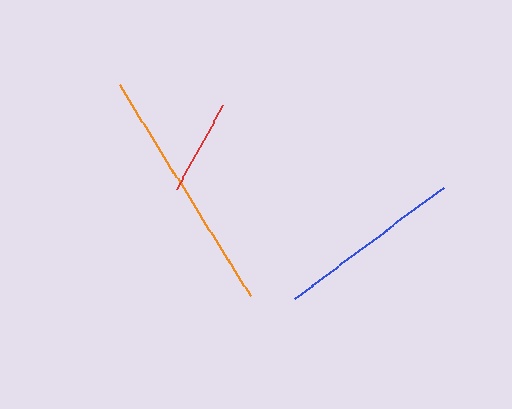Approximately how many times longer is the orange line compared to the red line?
The orange line is approximately 2.6 times the length of the red line.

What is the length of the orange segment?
The orange segment is approximately 249 pixels long.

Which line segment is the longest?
The orange line is the longest at approximately 249 pixels.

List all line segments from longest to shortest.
From longest to shortest: orange, blue, red.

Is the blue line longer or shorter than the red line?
The blue line is longer than the red line.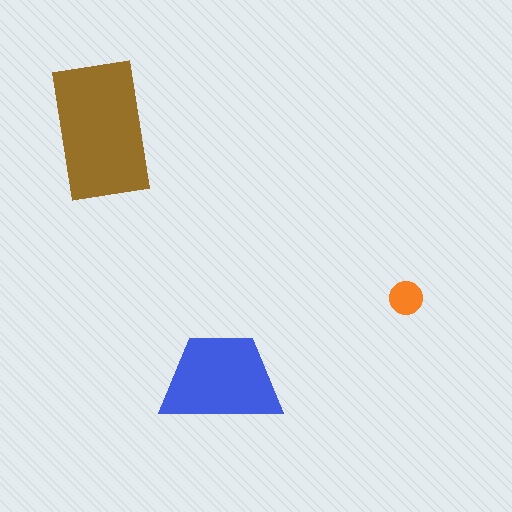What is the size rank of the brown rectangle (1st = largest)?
1st.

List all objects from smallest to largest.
The orange circle, the blue trapezoid, the brown rectangle.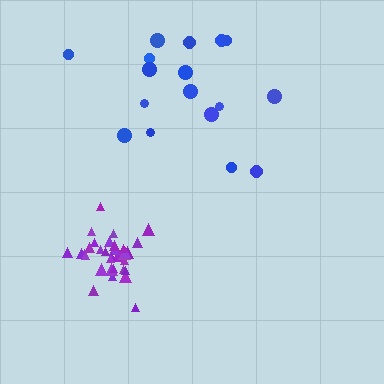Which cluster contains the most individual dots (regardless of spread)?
Purple (33).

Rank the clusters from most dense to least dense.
purple, blue.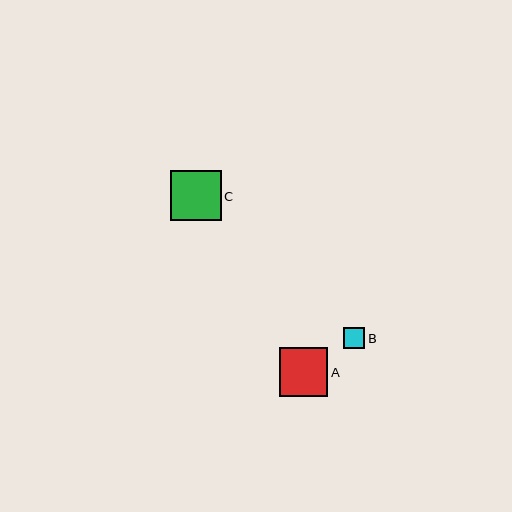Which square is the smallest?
Square B is the smallest with a size of approximately 22 pixels.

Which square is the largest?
Square C is the largest with a size of approximately 51 pixels.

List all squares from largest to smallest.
From largest to smallest: C, A, B.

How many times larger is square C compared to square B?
Square C is approximately 2.3 times the size of square B.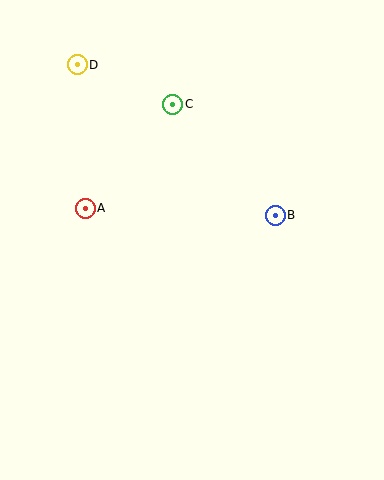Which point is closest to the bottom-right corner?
Point B is closest to the bottom-right corner.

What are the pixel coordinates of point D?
Point D is at (77, 65).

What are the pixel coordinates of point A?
Point A is at (85, 208).